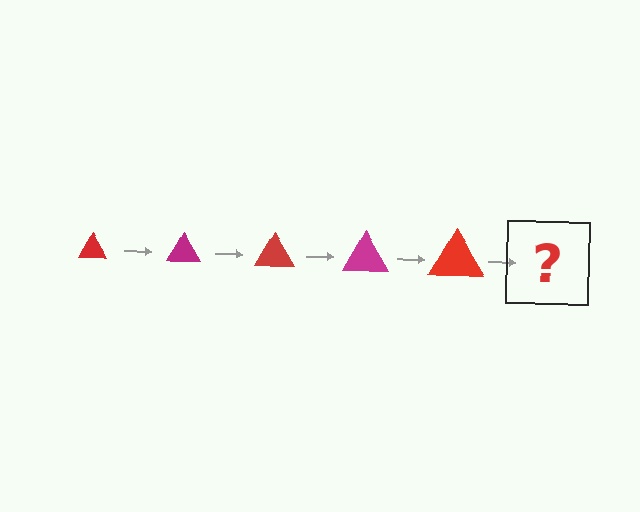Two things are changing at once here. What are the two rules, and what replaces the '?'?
The two rules are that the triangle grows larger each step and the color cycles through red and magenta. The '?' should be a magenta triangle, larger than the previous one.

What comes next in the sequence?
The next element should be a magenta triangle, larger than the previous one.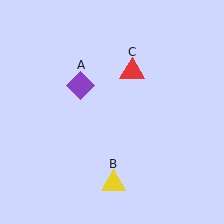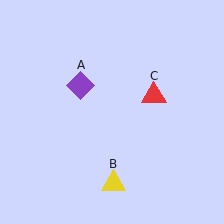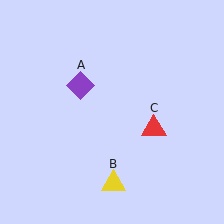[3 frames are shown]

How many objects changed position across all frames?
1 object changed position: red triangle (object C).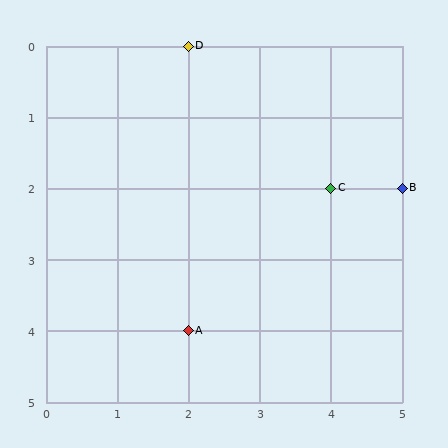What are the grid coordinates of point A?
Point A is at grid coordinates (2, 4).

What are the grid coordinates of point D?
Point D is at grid coordinates (2, 0).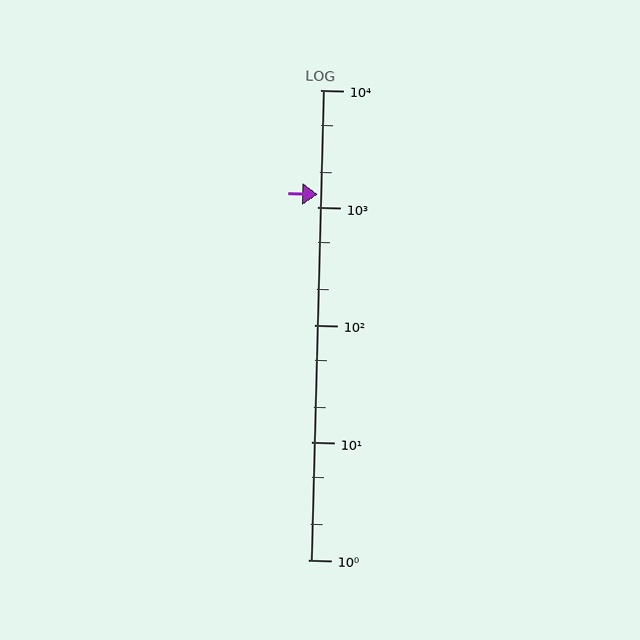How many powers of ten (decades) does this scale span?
The scale spans 4 decades, from 1 to 10000.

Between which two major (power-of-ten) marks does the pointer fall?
The pointer is between 1000 and 10000.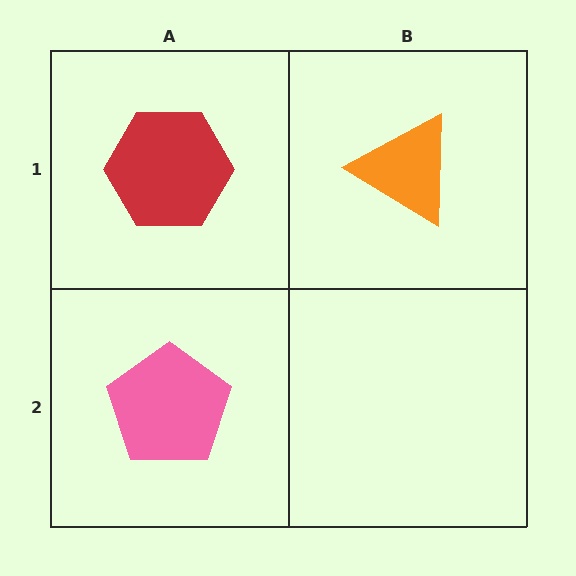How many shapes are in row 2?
1 shape.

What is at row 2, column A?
A pink pentagon.